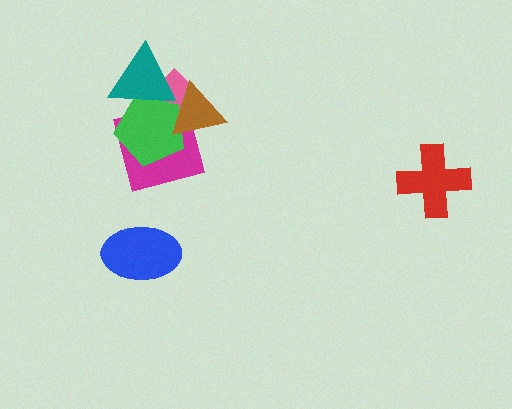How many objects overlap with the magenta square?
4 objects overlap with the magenta square.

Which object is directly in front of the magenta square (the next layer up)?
The pink rectangle is directly in front of the magenta square.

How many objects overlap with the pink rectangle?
4 objects overlap with the pink rectangle.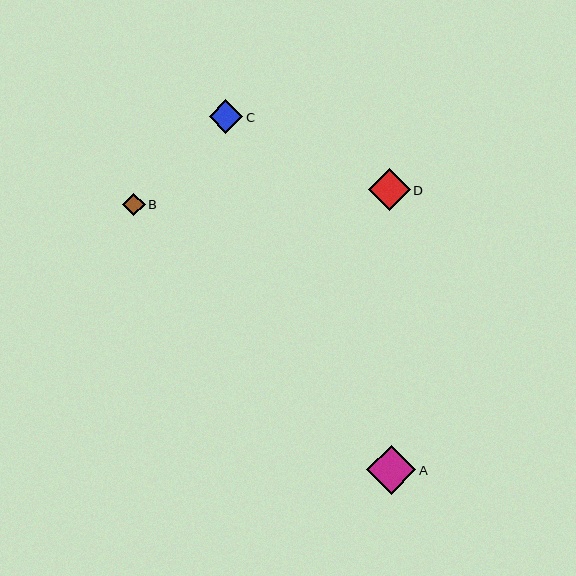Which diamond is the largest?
Diamond A is the largest with a size of approximately 49 pixels.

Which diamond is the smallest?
Diamond B is the smallest with a size of approximately 23 pixels.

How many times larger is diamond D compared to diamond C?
Diamond D is approximately 1.2 times the size of diamond C.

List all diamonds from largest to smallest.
From largest to smallest: A, D, C, B.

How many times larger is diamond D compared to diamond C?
Diamond D is approximately 1.2 times the size of diamond C.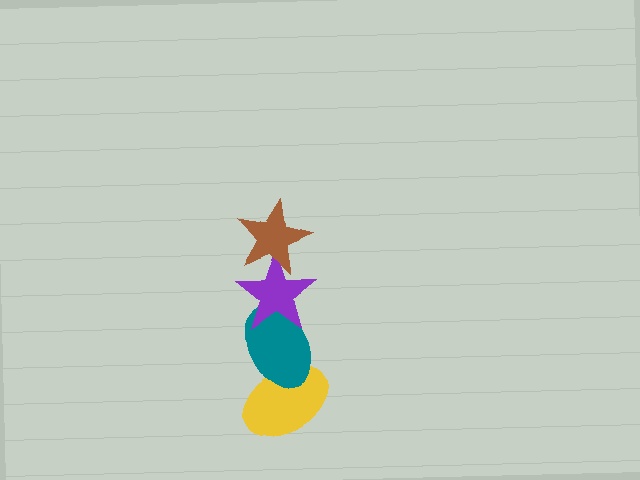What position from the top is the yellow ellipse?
The yellow ellipse is 4th from the top.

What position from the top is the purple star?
The purple star is 2nd from the top.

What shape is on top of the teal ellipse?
The purple star is on top of the teal ellipse.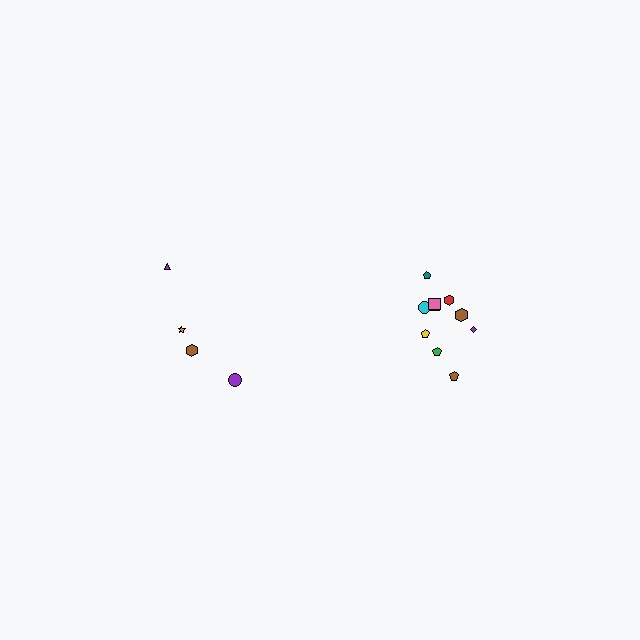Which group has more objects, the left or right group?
The right group.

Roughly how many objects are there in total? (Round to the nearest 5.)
Roughly 15 objects in total.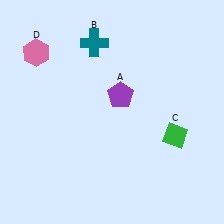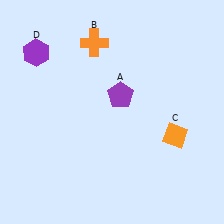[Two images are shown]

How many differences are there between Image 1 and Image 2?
There are 3 differences between the two images.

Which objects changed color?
B changed from teal to orange. C changed from green to orange. D changed from pink to purple.